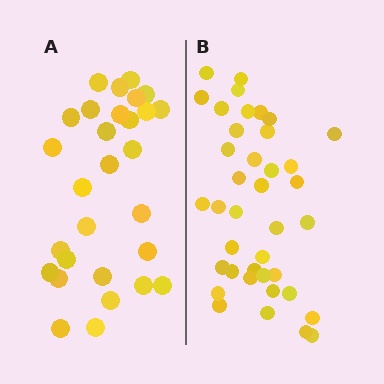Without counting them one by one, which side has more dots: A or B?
Region B (the right region) has more dots.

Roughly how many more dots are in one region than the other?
Region B has roughly 10 or so more dots than region A.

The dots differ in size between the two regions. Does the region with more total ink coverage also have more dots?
No. Region A has more total ink coverage because its dots are larger, but region B actually contains more individual dots. Total area can be misleading — the number of items is what matters here.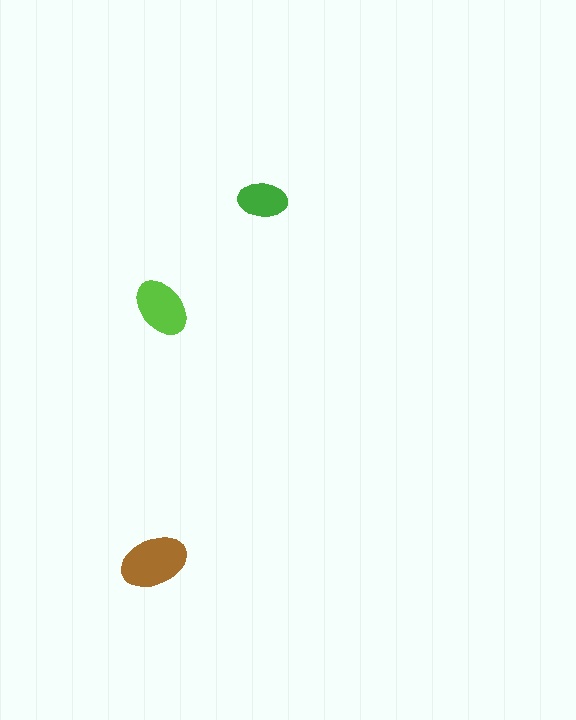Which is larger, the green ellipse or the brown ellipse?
The brown one.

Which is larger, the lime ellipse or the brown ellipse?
The brown one.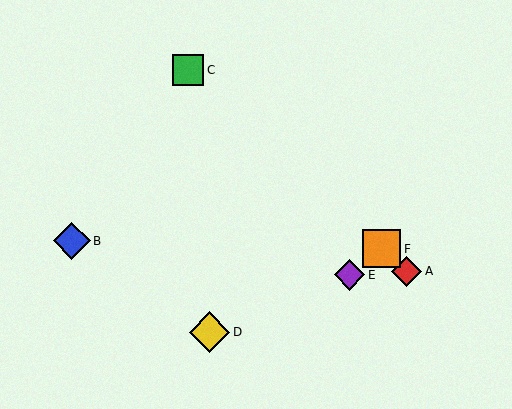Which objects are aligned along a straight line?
Objects A, C, F are aligned along a straight line.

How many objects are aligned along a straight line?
3 objects (A, C, F) are aligned along a straight line.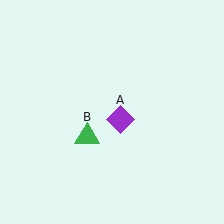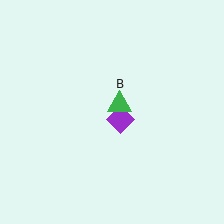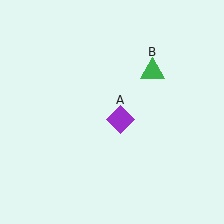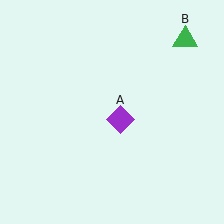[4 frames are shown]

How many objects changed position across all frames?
1 object changed position: green triangle (object B).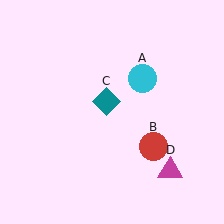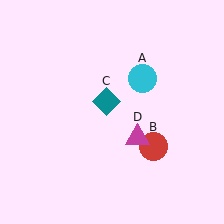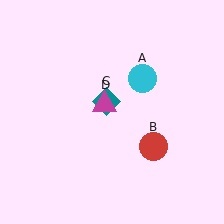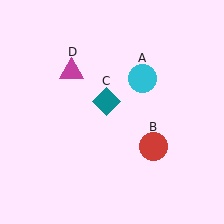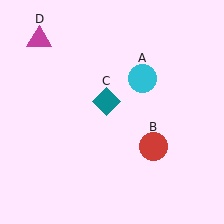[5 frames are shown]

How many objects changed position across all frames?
1 object changed position: magenta triangle (object D).